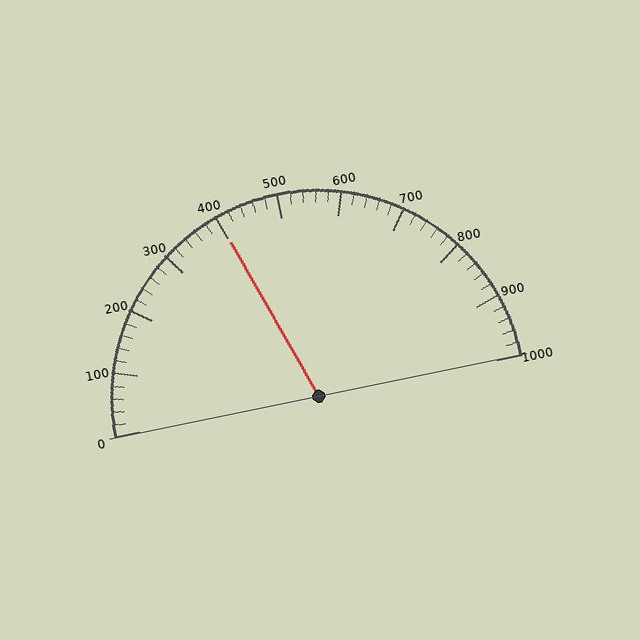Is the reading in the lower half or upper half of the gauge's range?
The reading is in the lower half of the range (0 to 1000).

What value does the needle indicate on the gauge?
The needle indicates approximately 400.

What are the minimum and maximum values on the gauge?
The gauge ranges from 0 to 1000.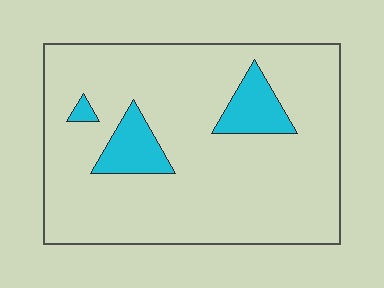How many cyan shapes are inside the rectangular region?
3.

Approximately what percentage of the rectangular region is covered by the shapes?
Approximately 10%.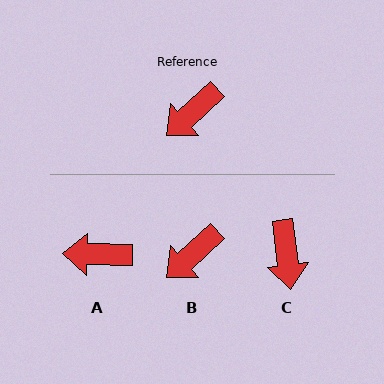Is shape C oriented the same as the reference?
No, it is off by about 55 degrees.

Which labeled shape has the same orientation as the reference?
B.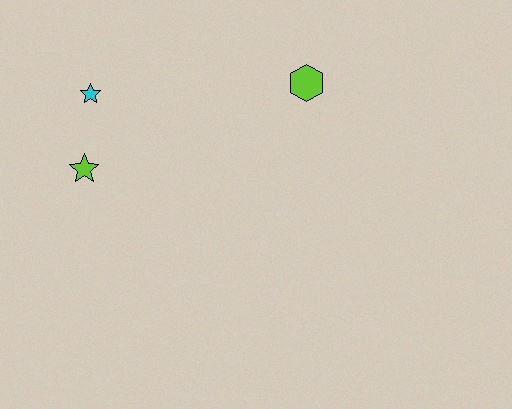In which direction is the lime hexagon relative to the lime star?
The lime hexagon is to the right of the lime star.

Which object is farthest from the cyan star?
The lime hexagon is farthest from the cyan star.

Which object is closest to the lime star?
The cyan star is closest to the lime star.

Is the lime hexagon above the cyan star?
Yes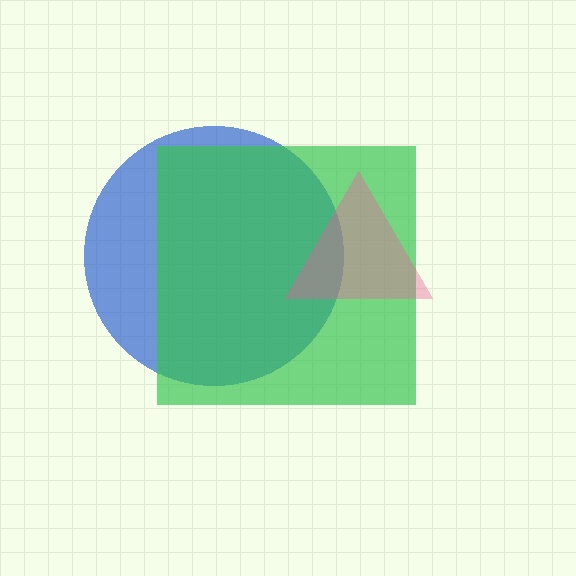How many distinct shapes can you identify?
There are 3 distinct shapes: a blue circle, a green square, a pink triangle.